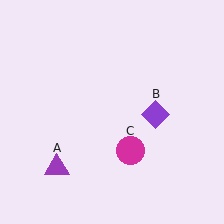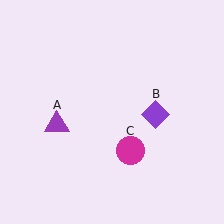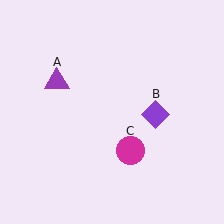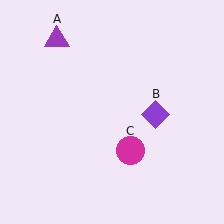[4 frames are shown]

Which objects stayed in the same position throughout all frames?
Purple diamond (object B) and magenta circle (object C) remained stationary.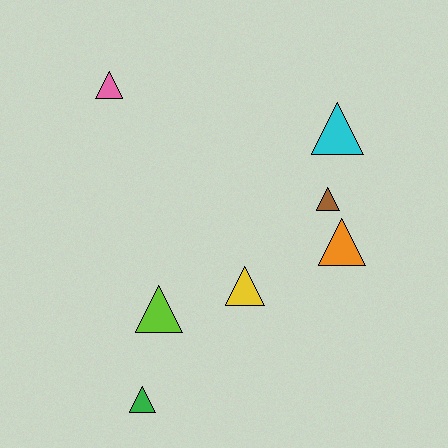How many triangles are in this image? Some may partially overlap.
There are 7 triangles.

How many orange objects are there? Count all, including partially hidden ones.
There is 1 orange object.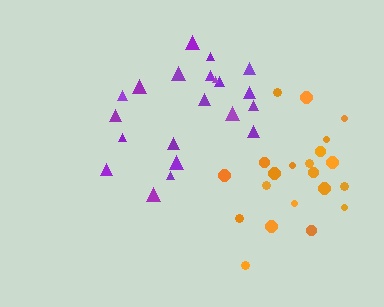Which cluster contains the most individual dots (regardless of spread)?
Orange (22).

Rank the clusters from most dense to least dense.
purple, orange.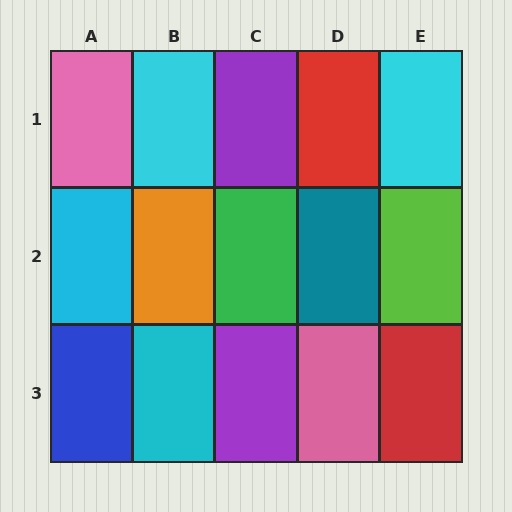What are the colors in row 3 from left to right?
Blue, cyan, purple, pink, red.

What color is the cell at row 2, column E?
Lime.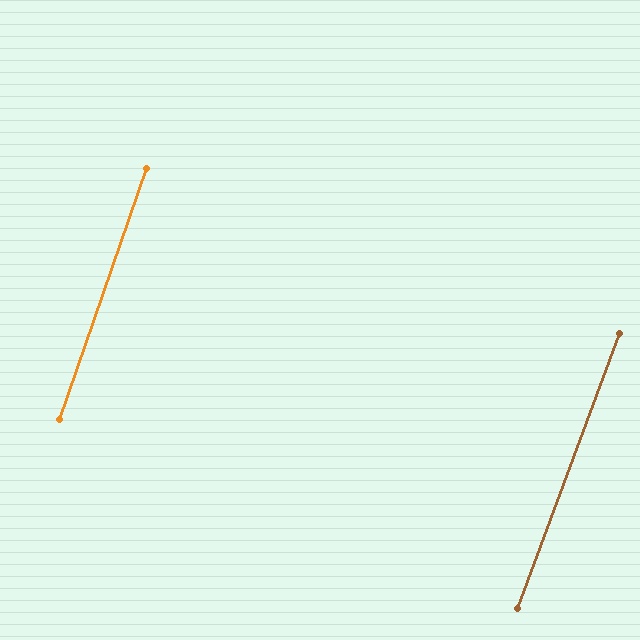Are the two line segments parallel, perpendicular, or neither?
Parallel — their directions differ by only 1.2°.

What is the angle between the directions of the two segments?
Approximately 1 degree.